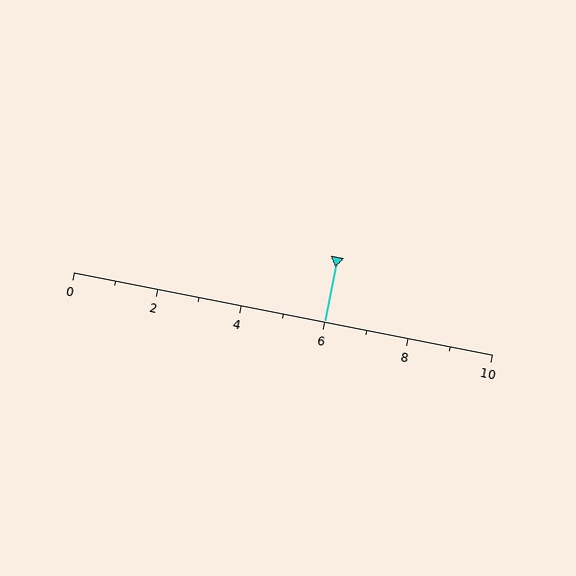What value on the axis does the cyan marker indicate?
The marker indicates approximately 6.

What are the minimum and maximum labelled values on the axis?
The axis runs from 0 to 10.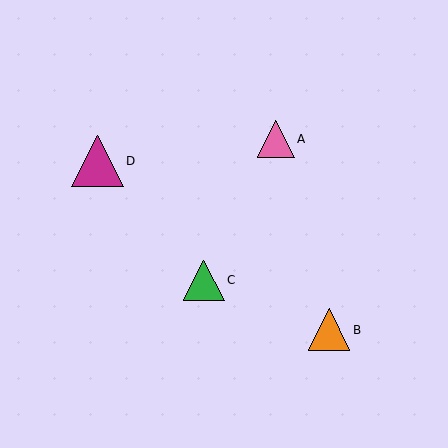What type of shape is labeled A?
Shape A is a pink triangle.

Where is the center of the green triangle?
The center of the green triangle is at (204, 280).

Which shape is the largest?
The magenta triangle (labeled D) is the largest.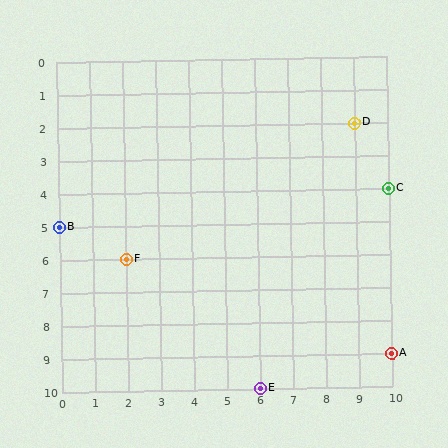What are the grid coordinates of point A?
Point A is at grid coordinates (10, 9).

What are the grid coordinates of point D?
Point D is at grid coordinates (9, 2).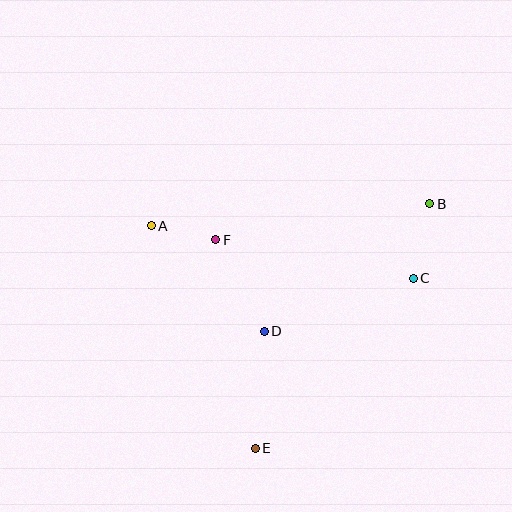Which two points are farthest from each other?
Points B and E are farthest from each other.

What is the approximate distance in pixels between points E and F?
The distance between E and F is approximately 212 pixels.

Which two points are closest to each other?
Points A and F are closest to each other.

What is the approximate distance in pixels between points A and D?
The distance between A and D is approximately 154 pixels.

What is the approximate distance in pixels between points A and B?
The distance between A and B is approximately 280 pixels.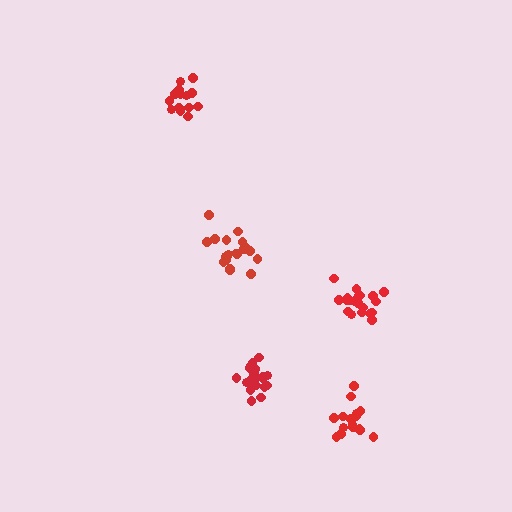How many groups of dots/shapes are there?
There are 5 groups.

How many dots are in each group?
Group 1: 19 dots, Group 2: 14 dots, Group 3: 17 dots, Group 4: 20 dots, Group 5: 20 dots (90 total).